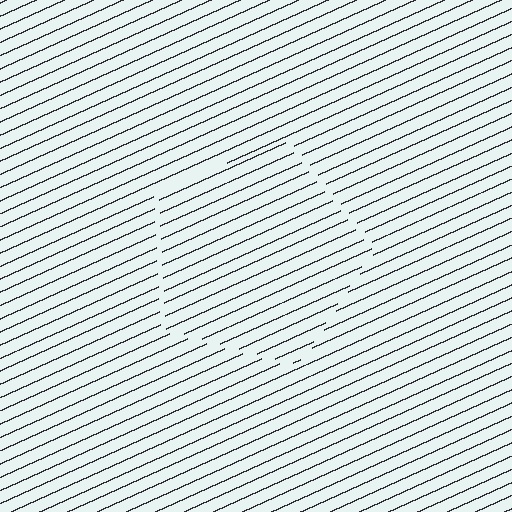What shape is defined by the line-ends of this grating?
An illusory pentagon. The interior of the shape contains the same grating, shifted by half a period — the contour is defined by the phase discontinuity where line-ends from the inner and outer gratings abut.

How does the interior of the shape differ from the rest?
The interior of the shape contains the same grating, shifted by half a period — the contour is defined by the phase discontinuity where line-ends from the inner and outer gratings abut.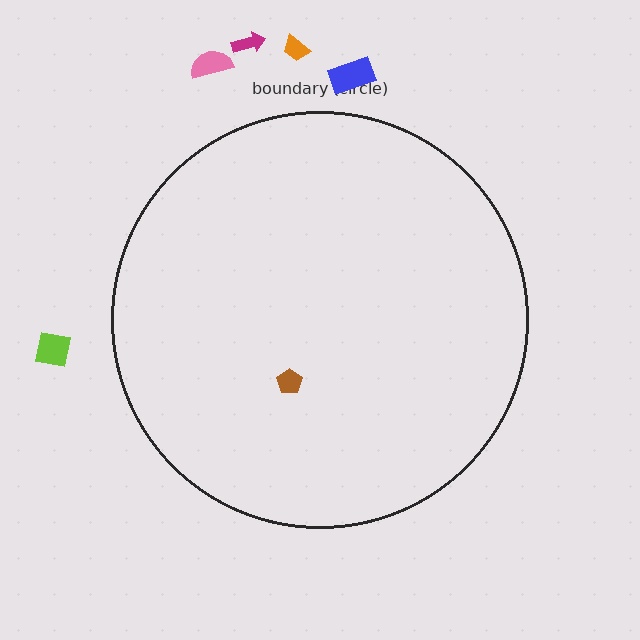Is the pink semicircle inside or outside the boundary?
Outside.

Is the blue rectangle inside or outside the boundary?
Outside.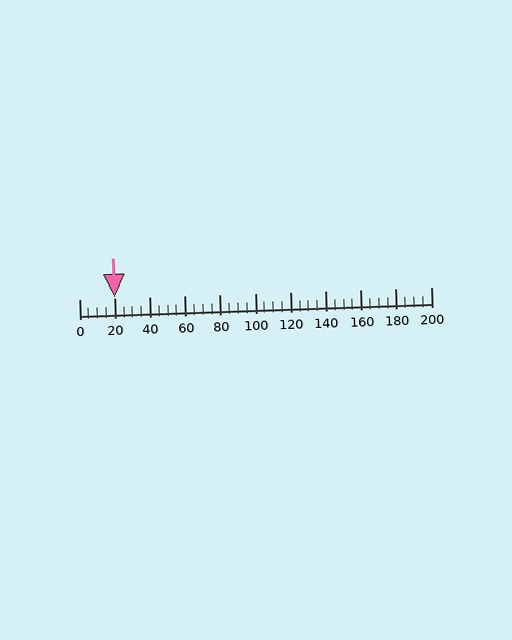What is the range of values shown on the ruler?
The ruler shows values from 0 to 200.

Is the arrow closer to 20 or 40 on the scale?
The arrow is closer to 20.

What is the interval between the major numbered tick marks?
The major tick marks are spaced 20 units apart.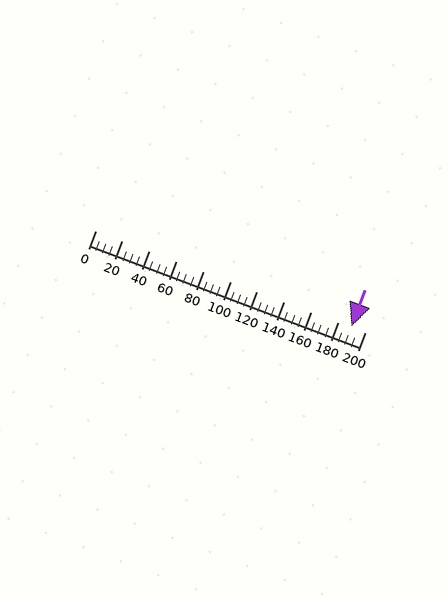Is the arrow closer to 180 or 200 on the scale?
The arrow is closer to 200.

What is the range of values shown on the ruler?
The ruler shows values from 0 to 200.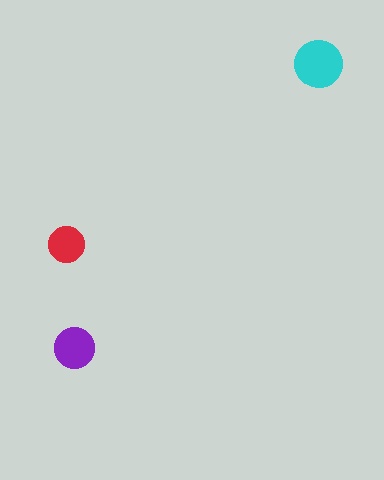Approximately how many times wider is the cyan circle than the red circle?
About 1.5 times wider.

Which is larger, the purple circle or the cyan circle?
The cyan one.